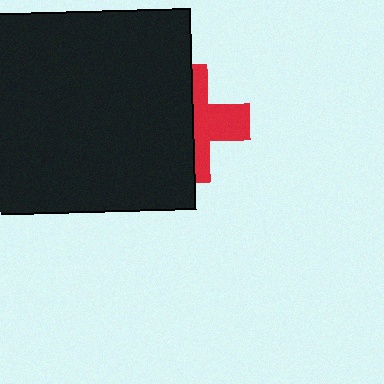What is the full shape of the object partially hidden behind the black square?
The partially hidden object is a red cross.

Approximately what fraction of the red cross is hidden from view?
Roughly 55% of the red cross is hidden behind the black square.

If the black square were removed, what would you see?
You would see the complete red cross.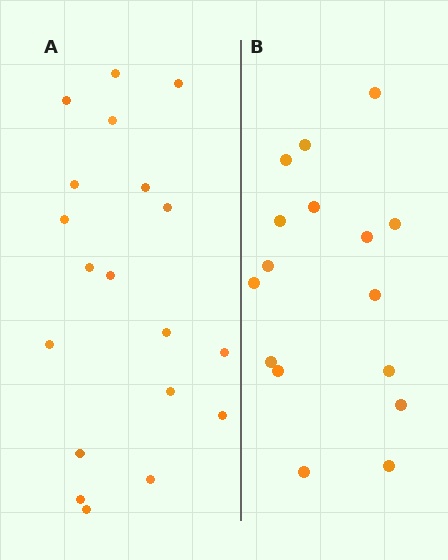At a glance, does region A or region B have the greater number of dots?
Region A (the left region) has more dots.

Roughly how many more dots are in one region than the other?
Region A has just a few more — roughly 2 or 3 more dots than region B.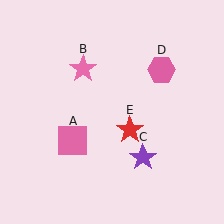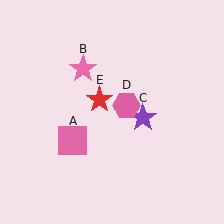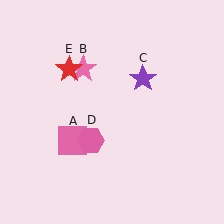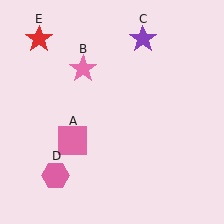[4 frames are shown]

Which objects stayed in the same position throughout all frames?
Pink square (object A) and pink star (object B) remained stationary.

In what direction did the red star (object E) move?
The red star (object E) moved up and to the left.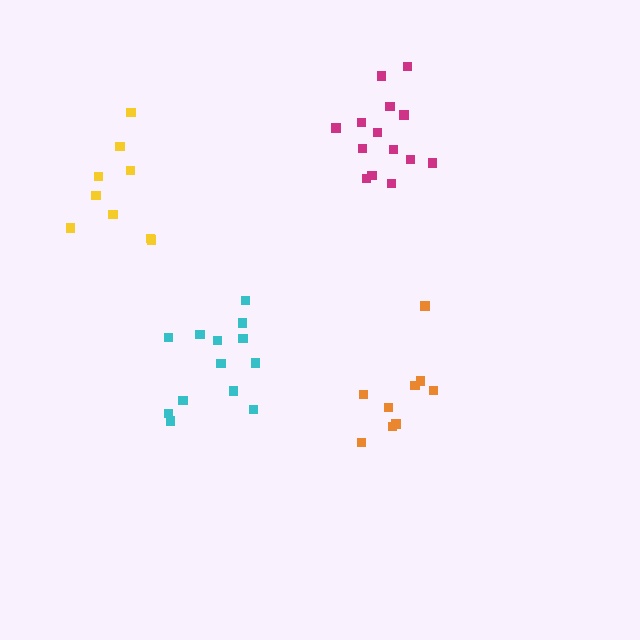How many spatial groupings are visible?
There are 4 spatial groupings.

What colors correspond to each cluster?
The clusters are colored: magenta, yellow, orange, cyan.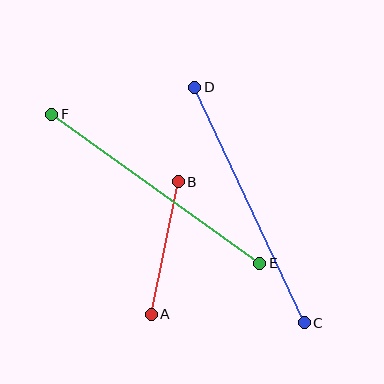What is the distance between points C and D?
The distance is approximately 260 pixels.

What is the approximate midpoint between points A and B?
The midpoint is at approximately (165, 248) pixels.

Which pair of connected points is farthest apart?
Points C and D are farthest apart.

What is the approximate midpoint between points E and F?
The midpoint is at approximately (156, 189) pixels.